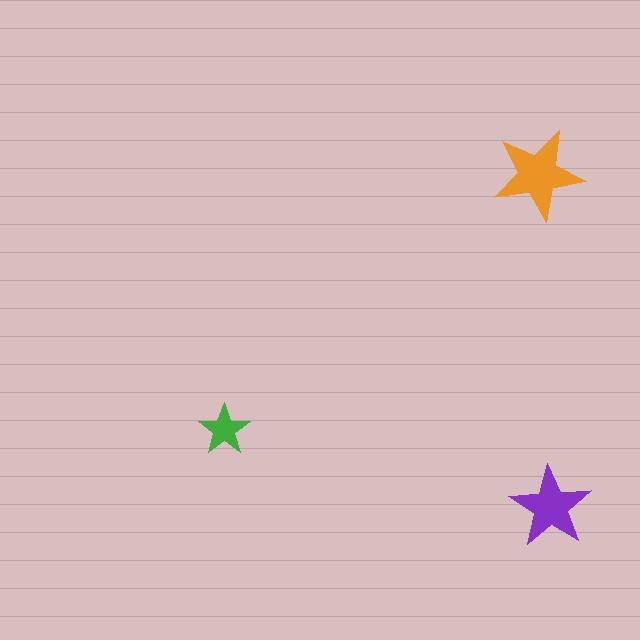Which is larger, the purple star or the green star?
The purple one.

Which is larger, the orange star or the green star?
The orange one.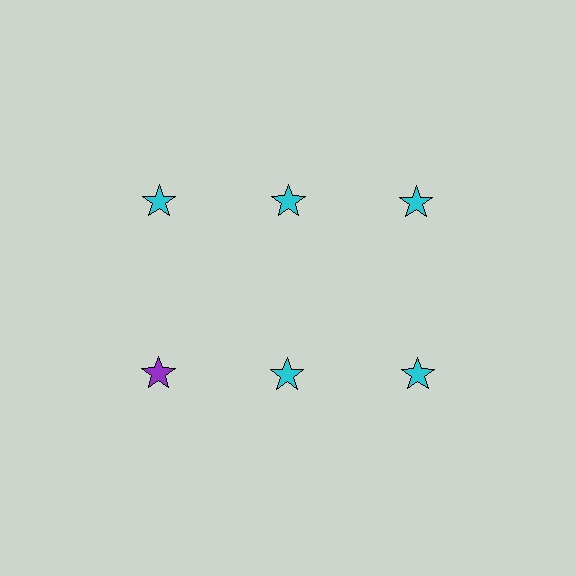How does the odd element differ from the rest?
It has a different color: purple instead of cyan.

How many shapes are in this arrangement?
There are 6 shapes arranged in a grid pattern.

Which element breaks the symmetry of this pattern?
The purple star in the second row, leftmost column breaks the symmetry. All other shapes are cyan stars.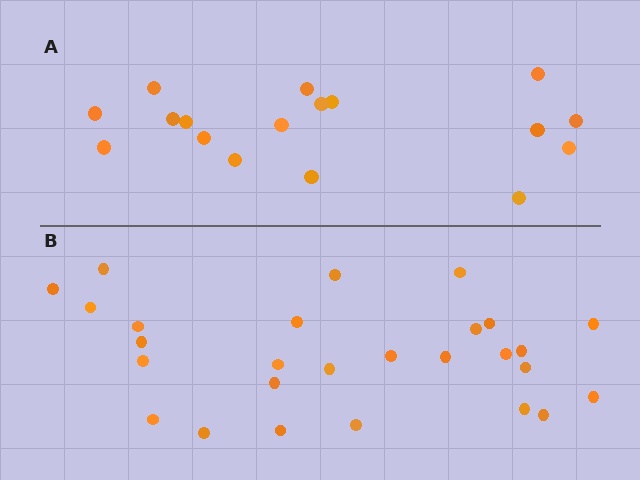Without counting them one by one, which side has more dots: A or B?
Region B (the bottom region) has more dots.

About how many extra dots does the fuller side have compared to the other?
Region B has roughly 10 or so more dots than region A.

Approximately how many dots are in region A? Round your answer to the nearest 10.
About 20 dots. (The exact count is 17, which rounds to 20.)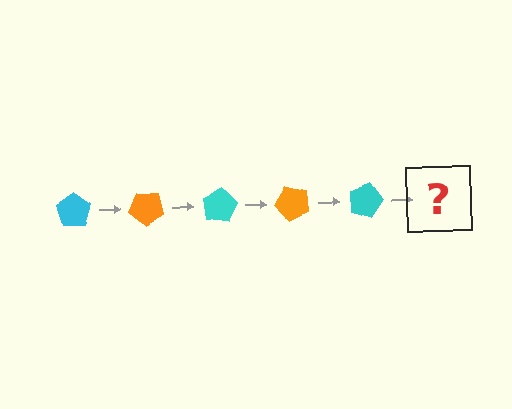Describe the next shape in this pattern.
It should be an orange pentagon, rotated 200 degrees from the start.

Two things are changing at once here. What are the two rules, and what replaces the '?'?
The two rules are that it rotates 40 degrees each step and the color cycles through cyan and orange. The '?' should be an orange pentagon, rotated 200 degrees from the start.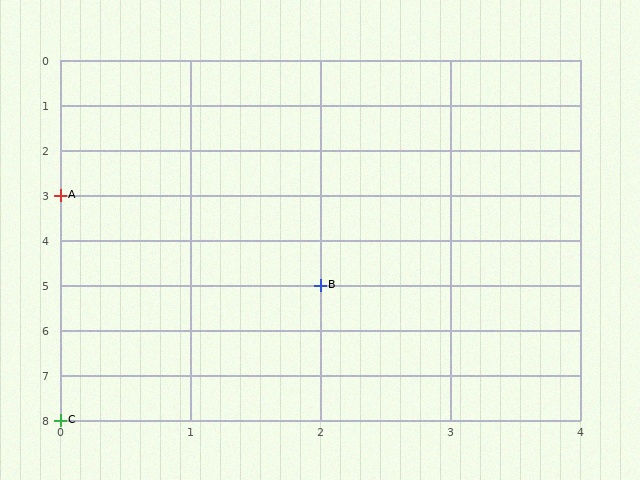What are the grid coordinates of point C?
Point C is at grid coordinates (0, 8).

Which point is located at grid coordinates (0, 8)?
Point C is at (0, 8).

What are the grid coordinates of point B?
Point B is at grid coordinates (2, 5).